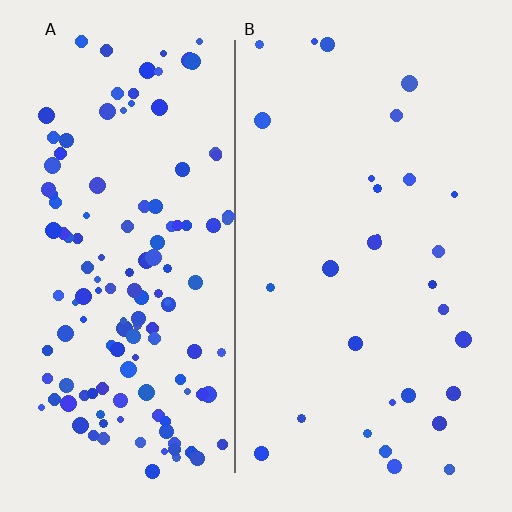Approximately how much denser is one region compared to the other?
Approximately 4.6× — region A over region B.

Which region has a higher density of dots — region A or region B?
A (the left).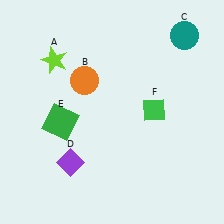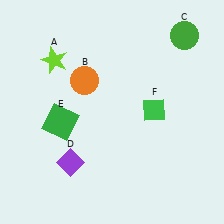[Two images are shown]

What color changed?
The circle (C) changed from teal in Image 1 to green in Image 2.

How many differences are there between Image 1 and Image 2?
There is 1 difference between the two images.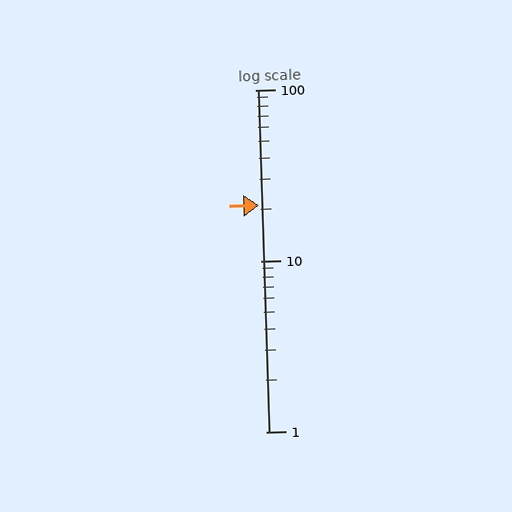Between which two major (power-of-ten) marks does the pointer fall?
The pointer is between 10 and 100.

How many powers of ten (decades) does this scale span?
The scale spans 2 decades, from 1 to 100.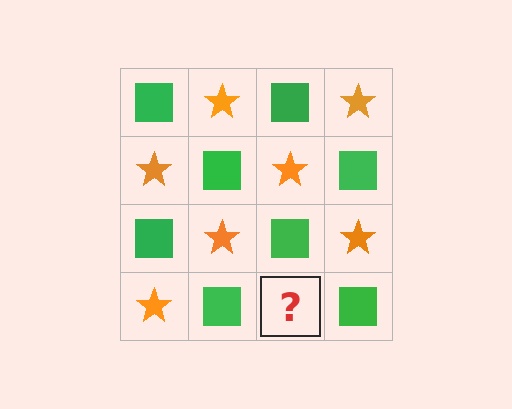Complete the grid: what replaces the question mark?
The question mark should be replaced with an orange star.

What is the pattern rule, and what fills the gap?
The rule is that it alternates green square and orange star in a checkerboard pattern. The gap should be filled with an orange star.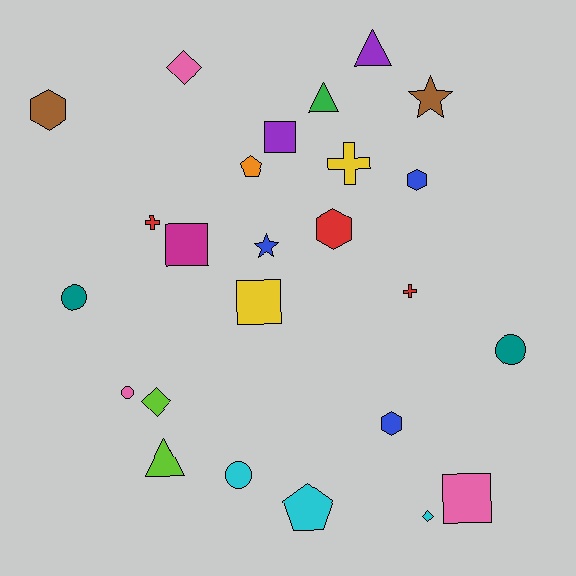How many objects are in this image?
There are 25 objects.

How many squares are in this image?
There are 4 squares.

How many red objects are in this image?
There are 3 red objects.